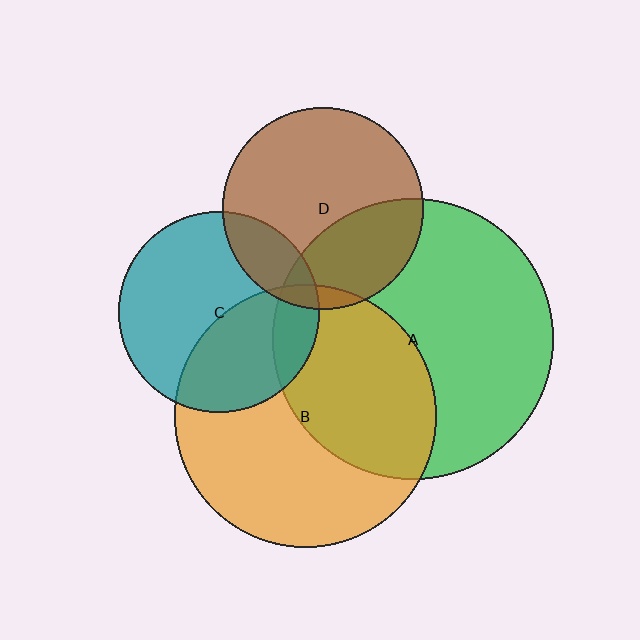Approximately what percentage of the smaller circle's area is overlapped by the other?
Approximately 15%.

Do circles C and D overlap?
Yes.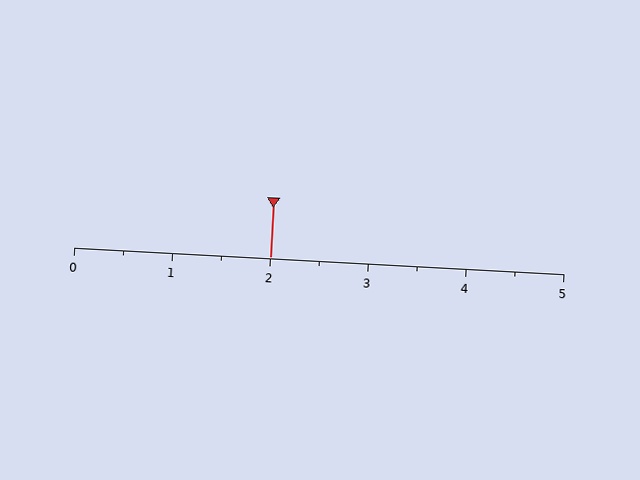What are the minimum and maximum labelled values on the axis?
The axis runs from 0 to 5.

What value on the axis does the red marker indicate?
The marker indicates approximately 2.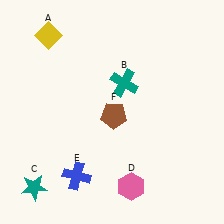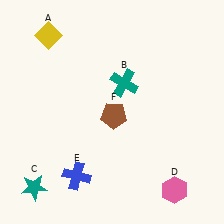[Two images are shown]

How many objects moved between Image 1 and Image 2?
1 object moved between the two images.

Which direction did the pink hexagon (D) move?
The pink hexagon (D) moved right.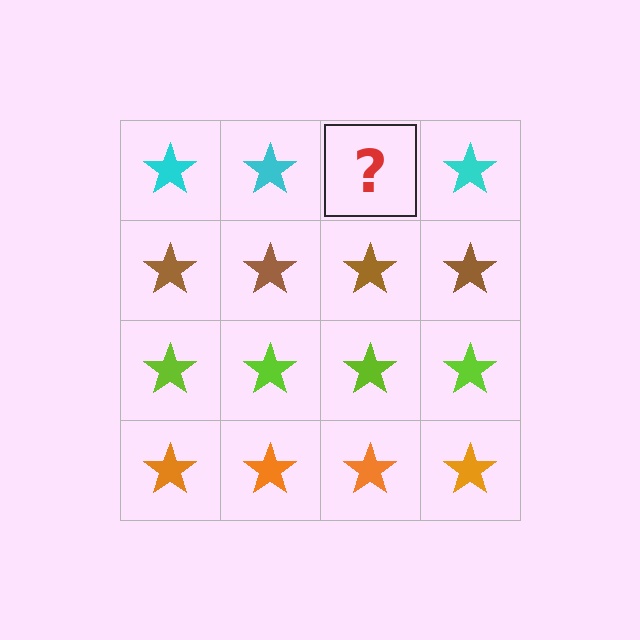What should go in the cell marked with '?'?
The missing cell should contain a cyan star.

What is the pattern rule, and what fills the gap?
The rule is that each row has a consistent color. The gap should be filled with a cyan star.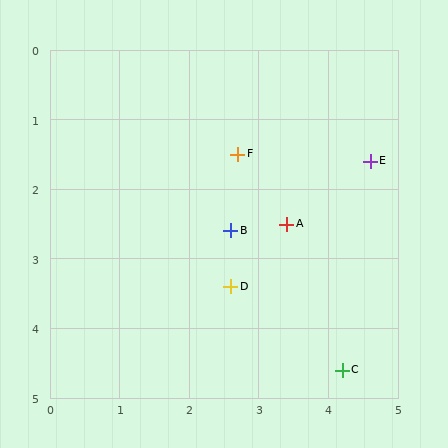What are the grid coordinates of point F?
Point F is at approximately (2.7, 1.5).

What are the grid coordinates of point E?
Point E is at approximately (4.6, 1.6).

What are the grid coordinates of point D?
Point D is at approximately (2.6, 3.4).